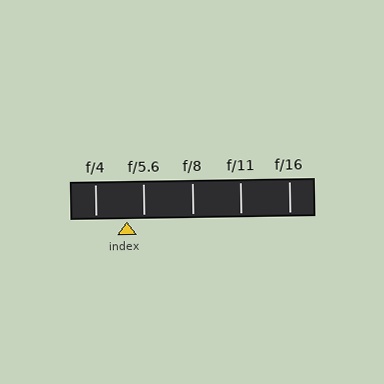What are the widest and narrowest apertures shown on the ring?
The widest aperture shown is f/4 and the narrowest is f/16.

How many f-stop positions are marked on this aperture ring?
There are 5 f-stop positions marked.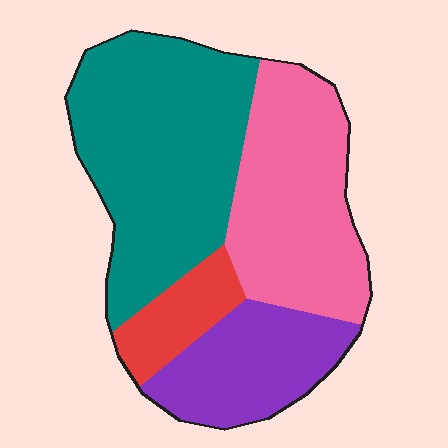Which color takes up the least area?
Red, at roughly 10%.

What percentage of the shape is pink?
Pink takes up between a quarter and a half of the shape.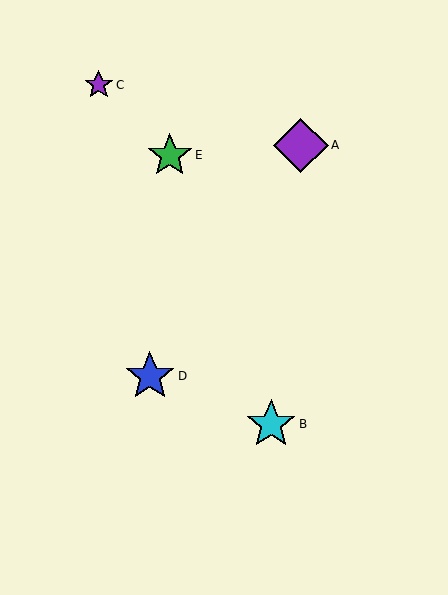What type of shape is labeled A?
Shape A is a purple diamond.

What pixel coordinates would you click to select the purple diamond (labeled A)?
Click at (301, 145) to select the purple diamond A.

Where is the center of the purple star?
The center of the purple star is at (99, 85).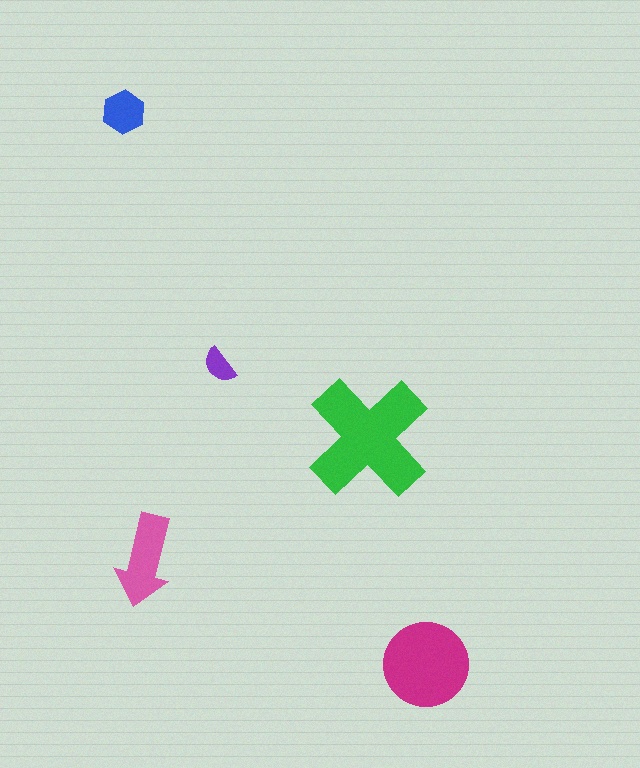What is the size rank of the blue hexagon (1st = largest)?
4th.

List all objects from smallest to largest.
The purple semicircle, the blue hexagon, the pink arrow, the magenta circle, the green cross.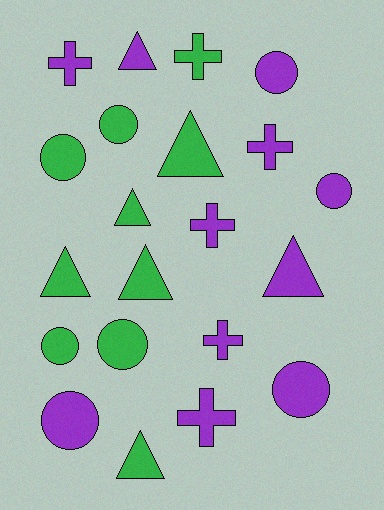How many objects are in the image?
There are 21 objects.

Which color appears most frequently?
Purple, with 11 objects.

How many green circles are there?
There are 4 green circles.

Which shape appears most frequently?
Circle, with 8 objects.